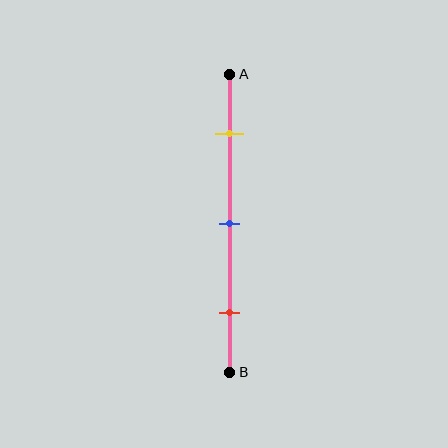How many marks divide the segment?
There are 3 marks dividing the segment.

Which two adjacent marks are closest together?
The yellow and blue marks are the closest adjacent pair.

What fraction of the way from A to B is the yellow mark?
The yellow mark is approximately 20% (0.2) of the way from A to B.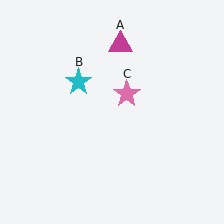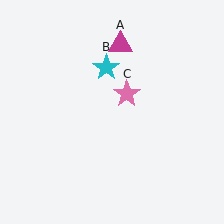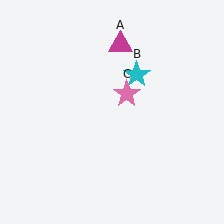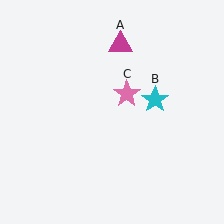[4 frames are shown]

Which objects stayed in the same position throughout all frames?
Magenta triangle (object A) and pink star (object C) remained stationary.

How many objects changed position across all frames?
1 object changed position: cyan star (object B).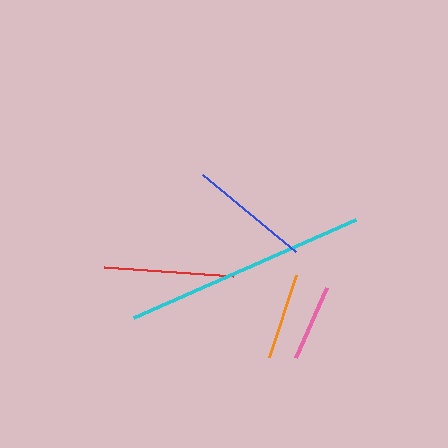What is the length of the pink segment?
The pink segment is approximately 77 pixels long.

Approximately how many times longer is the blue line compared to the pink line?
The blue line is approximately 1.6 times the length of the pink line.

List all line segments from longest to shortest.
From longest to shortest: cyan, red, blue, orange, pink.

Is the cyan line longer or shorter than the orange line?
The cyan line is longer than the orange line.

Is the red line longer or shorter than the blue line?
The red line is longer than the blue line.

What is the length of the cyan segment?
The cyan segment is approximately 242 pixels long.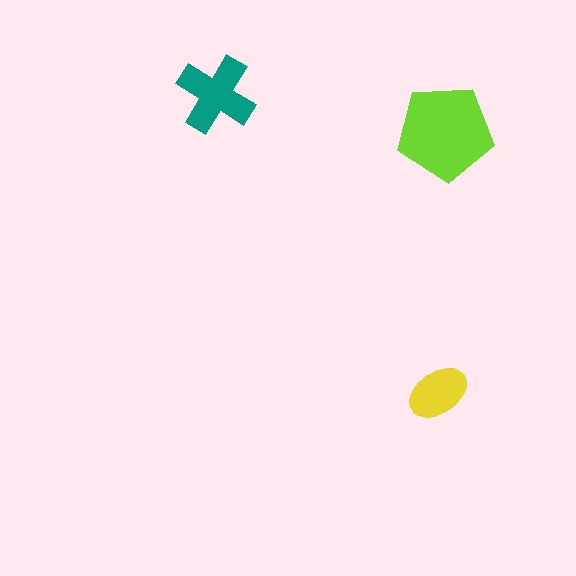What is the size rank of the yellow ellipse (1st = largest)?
3rd.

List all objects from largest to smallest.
The lime pentagon, the teal cross, the yellow ellipse.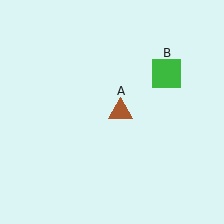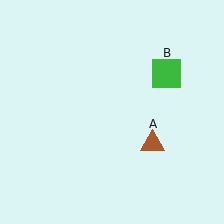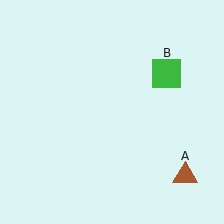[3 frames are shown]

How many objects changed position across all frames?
1 object changed position: brown triangle (object A).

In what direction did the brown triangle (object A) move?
The brown triangle (object A) moved down and to the right.